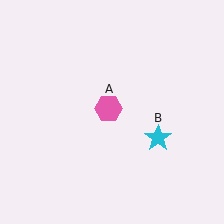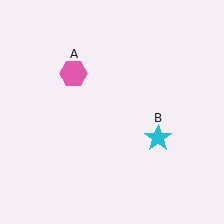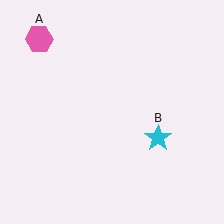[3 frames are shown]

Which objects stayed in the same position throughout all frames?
Cyan star (object B) remained stationary.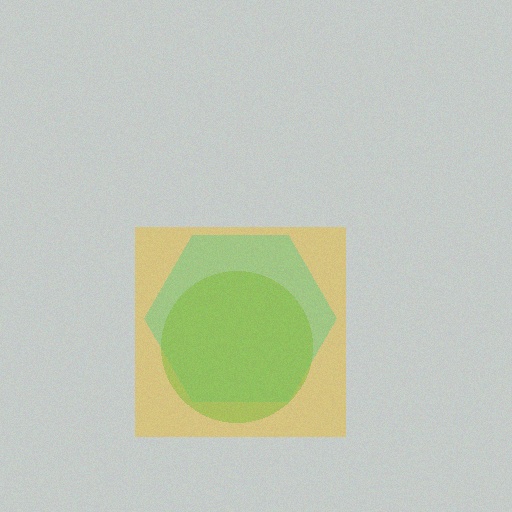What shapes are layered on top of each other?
The layered shapes are: a cyan hexagon, a green circle, a yellow square.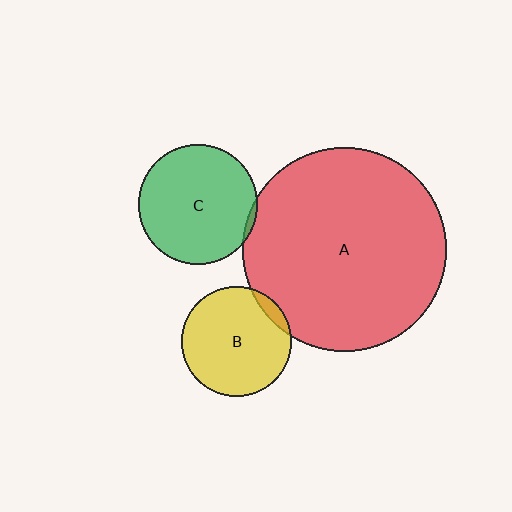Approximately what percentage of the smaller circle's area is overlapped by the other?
Approximately 5%.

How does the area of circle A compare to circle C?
Approximately 2.9 times.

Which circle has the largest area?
Circle A (red).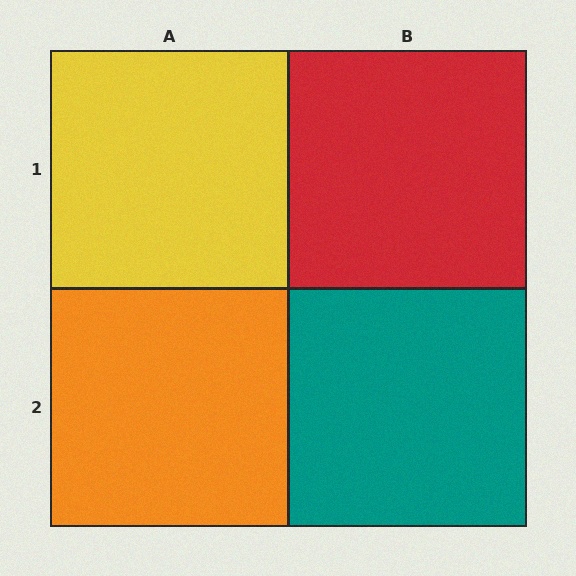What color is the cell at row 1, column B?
Red.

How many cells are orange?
1 cell is orange.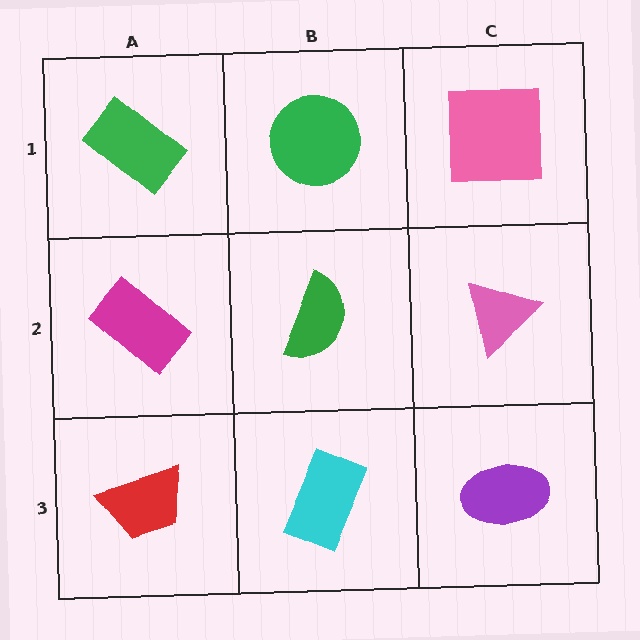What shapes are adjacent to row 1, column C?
A pink triangle (row 2, column C), a green circle (row 1, column B).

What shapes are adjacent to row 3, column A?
A magenta rectangle (row 2, column A), a cyan rectangle (row 3, column B).